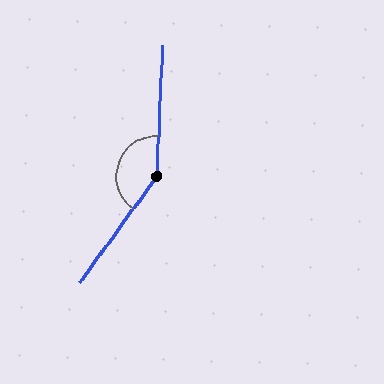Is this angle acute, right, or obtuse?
It is obtuse.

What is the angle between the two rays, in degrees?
Approximately 147 degrees.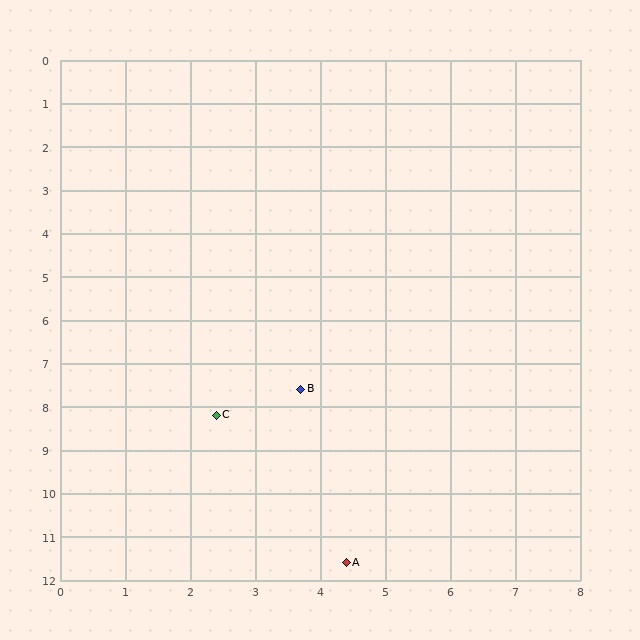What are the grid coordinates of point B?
Point B is at approximately (3.7, 7.6).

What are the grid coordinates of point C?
Point C is at approximately (2.4, 8.2).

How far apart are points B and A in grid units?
Points B and A are about 4.1 grid units apart.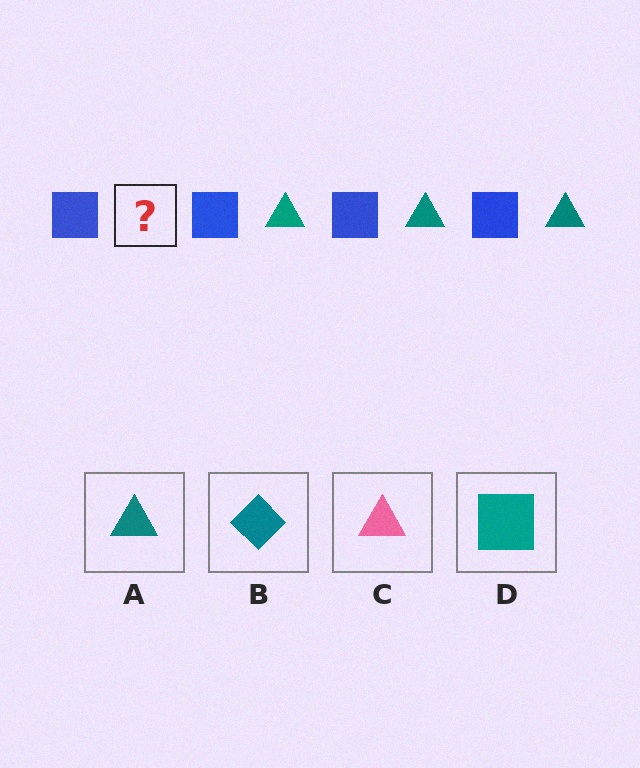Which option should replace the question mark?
Option A.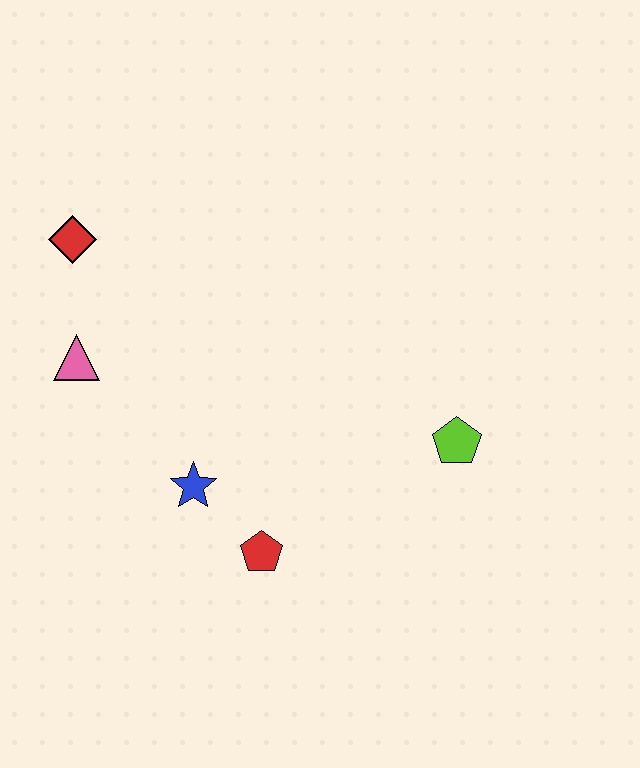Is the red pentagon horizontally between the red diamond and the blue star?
No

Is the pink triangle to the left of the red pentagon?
Yes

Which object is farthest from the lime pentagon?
The red diamond is farthest from the lime pentagon.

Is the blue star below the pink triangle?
Yes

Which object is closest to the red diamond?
The pink triangle is closest to the red diamond.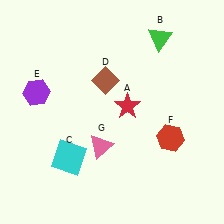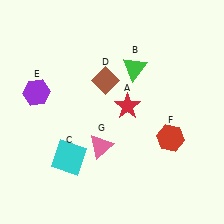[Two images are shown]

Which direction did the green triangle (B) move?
The green triangle (B) moved down.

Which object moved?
The green triangle (B) moved down.